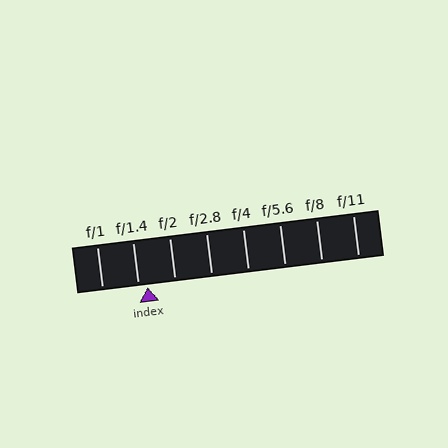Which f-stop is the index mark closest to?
The index mark is closest to f/1.4.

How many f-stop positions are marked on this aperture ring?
There are 8 f-stop positions marked.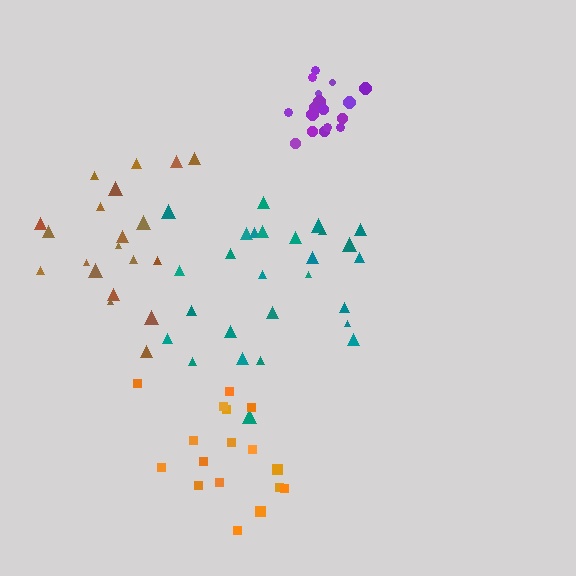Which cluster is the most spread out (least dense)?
Brown.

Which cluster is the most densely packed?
Purple.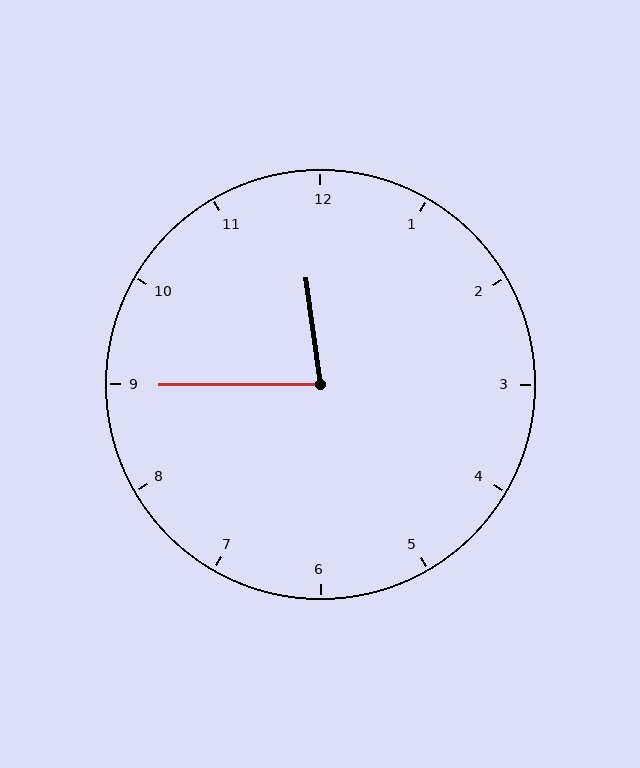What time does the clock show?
11:45.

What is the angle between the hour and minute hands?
Approximately 82 degrees.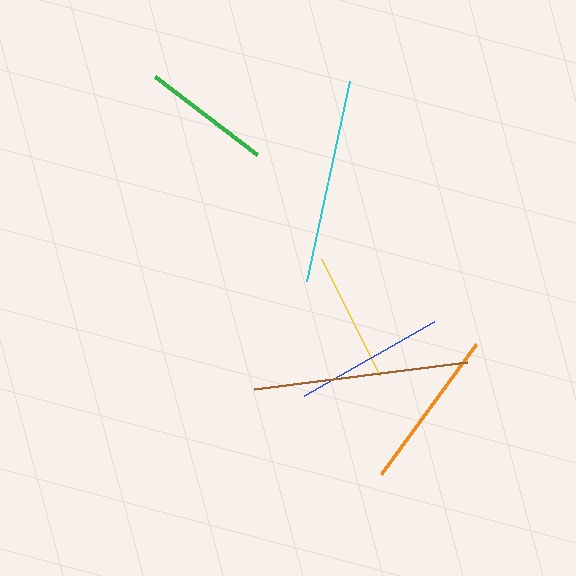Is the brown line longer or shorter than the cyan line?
The brown line is longer than the cyan line.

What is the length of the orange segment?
The orange segment is approximately 161 pixels long.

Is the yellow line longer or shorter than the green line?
The yellow line is longer than the green line.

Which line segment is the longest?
The brown line is the longest at approximately 215 pixels.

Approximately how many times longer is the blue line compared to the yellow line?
The blue line is approximately 1.1 times the length of the yellow line.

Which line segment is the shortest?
The green line is the shortest at approximately 129 pixels.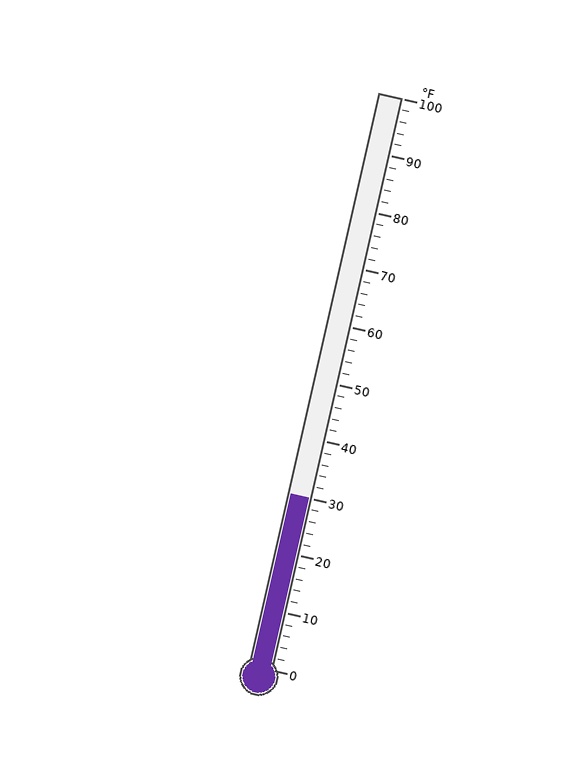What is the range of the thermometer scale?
The thermometer scale ranges from 0°F to 100°F.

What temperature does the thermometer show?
The thermometer shows approximately 30°F.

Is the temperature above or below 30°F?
The temperature is at 30°F.